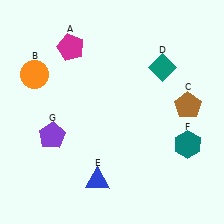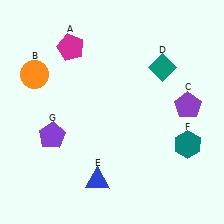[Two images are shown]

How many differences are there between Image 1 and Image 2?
There is 1 difference between the two images.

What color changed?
The pentagon (C) changed from brown in Image 1 to purple in Image 2.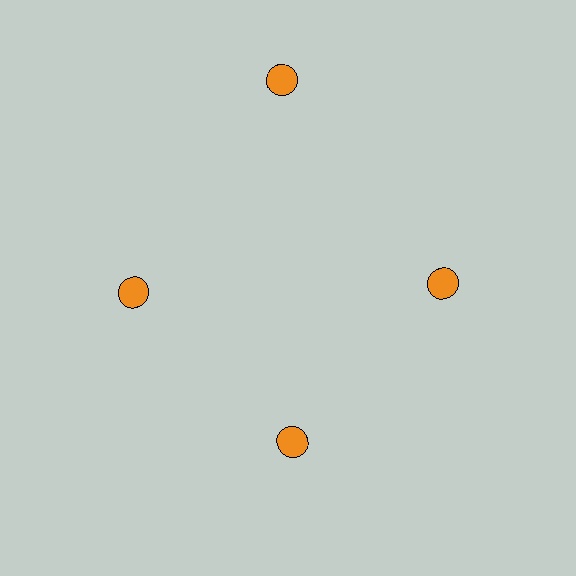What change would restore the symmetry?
The symmetry would be restored by moving it inward, back onto the ring so that all 4 circles sit at equal angles and equal distance from the center.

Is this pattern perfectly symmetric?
No. The 4 orange circles are arranged in a ring, but one element near the 12 o'clock position is pushed outward from the center, breaking the 4-fold rotational symmetry.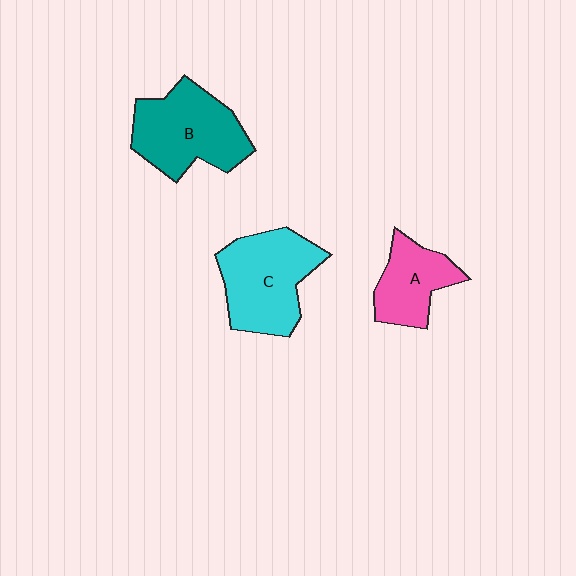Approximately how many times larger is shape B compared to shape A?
Approximately 1.5 times.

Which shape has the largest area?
Shape C (cyan).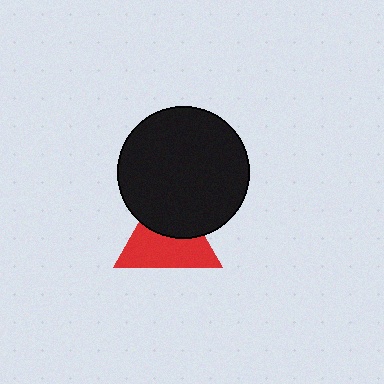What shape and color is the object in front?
The object in front is a black circle.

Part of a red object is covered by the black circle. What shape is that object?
It is a triangle.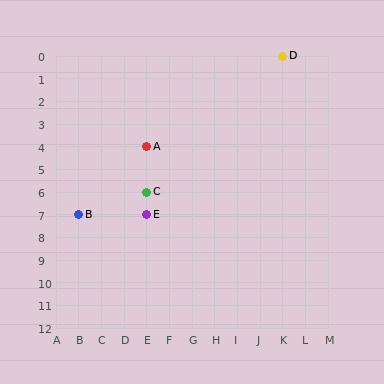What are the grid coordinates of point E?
Point E is at grid coordinates (E, 7).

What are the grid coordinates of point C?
Point C is at grid coordinates (E, 6).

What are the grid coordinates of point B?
Point B is at grid coordinates (B, 7).